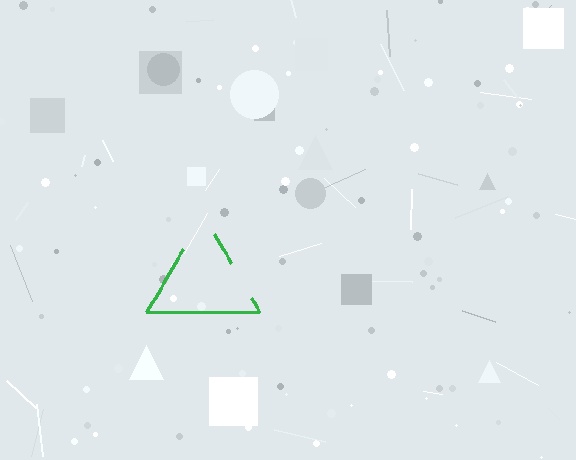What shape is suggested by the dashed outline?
The dashed outline suggests a triangle.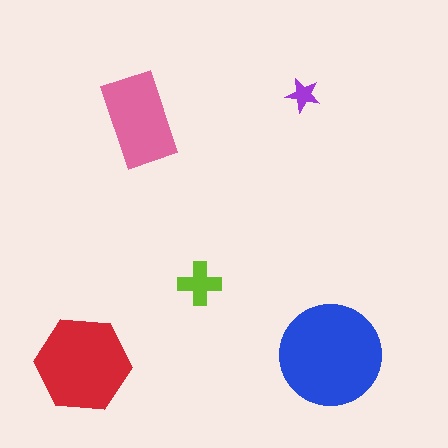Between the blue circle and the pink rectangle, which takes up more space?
The blue circle.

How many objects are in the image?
There are 5 objects in the image.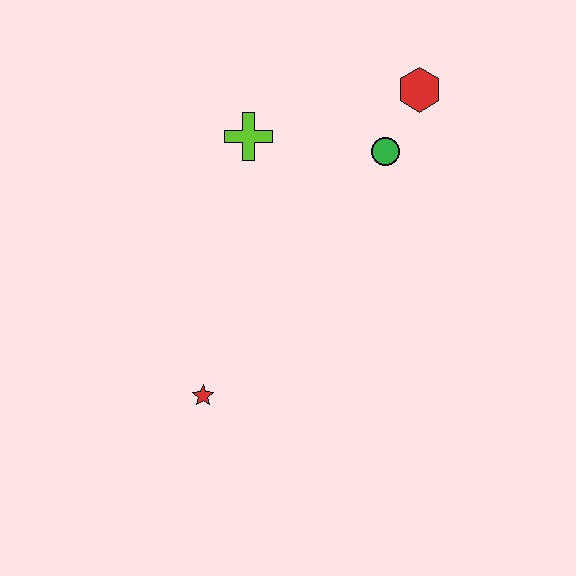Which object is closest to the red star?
The lime cross is closest to the red star.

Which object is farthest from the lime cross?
The red star is farthest from the lime cross.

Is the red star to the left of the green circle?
Yes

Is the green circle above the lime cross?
No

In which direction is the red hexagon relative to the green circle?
The red hexagon is above the green circle.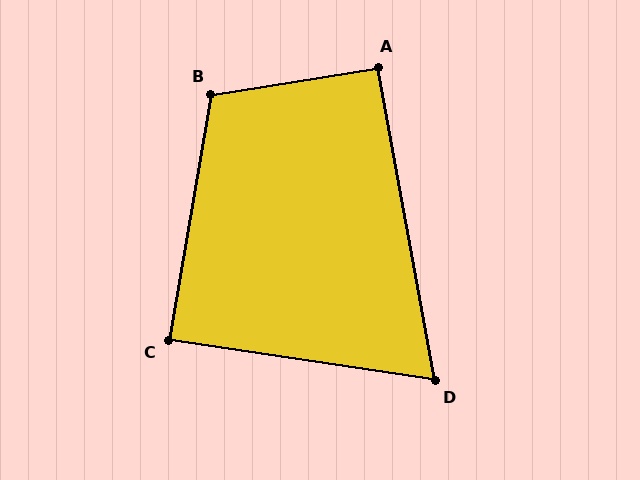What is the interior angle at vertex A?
Approximately 91 degrees (approximately right).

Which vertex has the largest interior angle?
B, at approximately 109 degrees.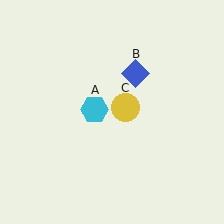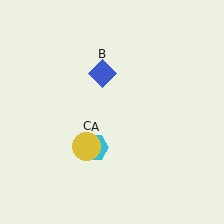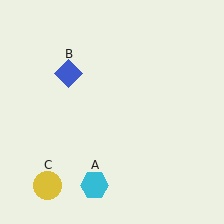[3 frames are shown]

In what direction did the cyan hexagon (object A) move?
The cyan hexagon (object A) moved down.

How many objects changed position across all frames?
3 objects changed position: cyan hexagon (object A), blue diamond (object B), yellow circle (object C).